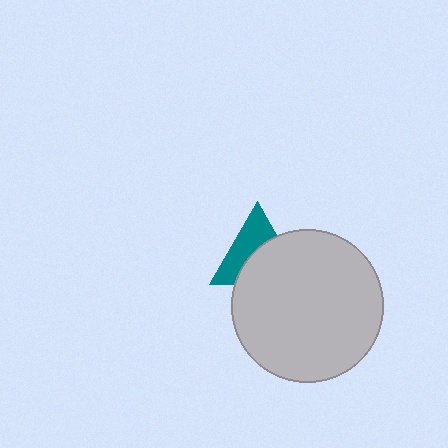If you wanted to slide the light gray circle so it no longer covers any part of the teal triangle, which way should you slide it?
Slide it down — that is the most direct way to separate the two shapes.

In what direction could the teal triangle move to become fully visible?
The teal triangle could move up. That would shift it out from behind the light gray circle entirely.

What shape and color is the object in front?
The object in front is a light gray circle.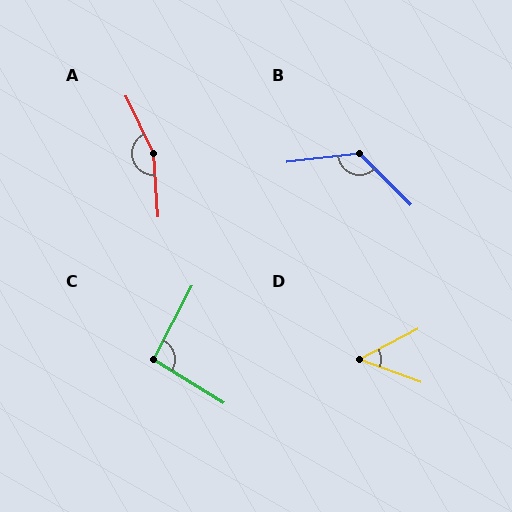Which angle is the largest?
A, at approximately 159 degrees.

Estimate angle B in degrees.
Approximately 128 degrees.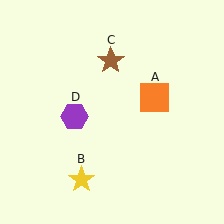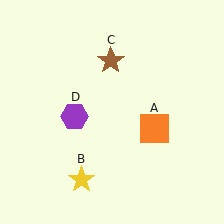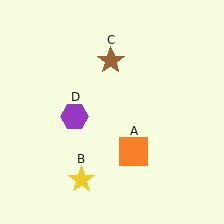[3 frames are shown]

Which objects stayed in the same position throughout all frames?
Yellow star (object B) and brown star (object C) and purple hexagon (object D) remained stationary.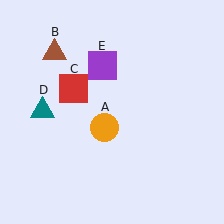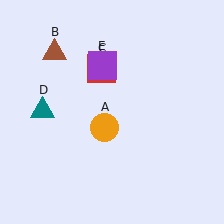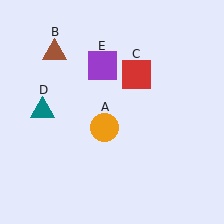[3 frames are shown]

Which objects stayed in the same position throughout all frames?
Orange circle (object A) and brown triangle (object B) and teal triangle (object D) and purple square (object E) remained stationary.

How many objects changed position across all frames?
1 object changed position: red square (object C).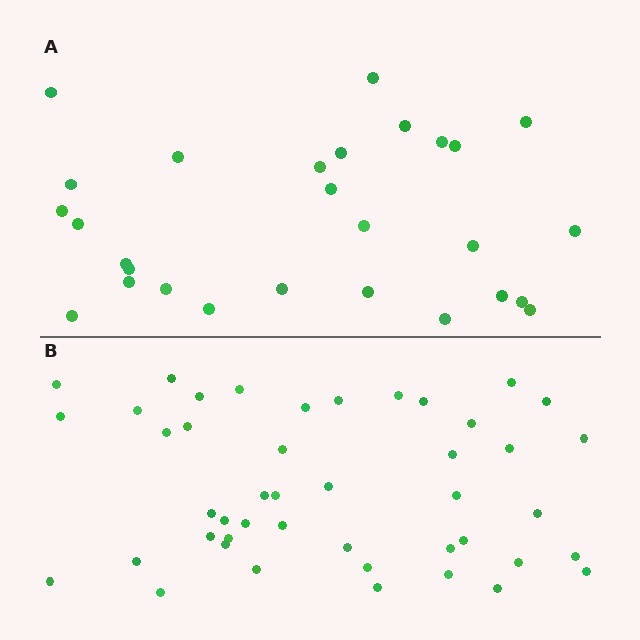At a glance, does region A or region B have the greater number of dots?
Region B (the bottom region) has more dots.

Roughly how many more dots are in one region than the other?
Region B has approximately 15 more dots than region A.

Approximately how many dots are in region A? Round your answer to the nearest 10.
About 30 dots. (The exact count is 28, which rounds to 30.)